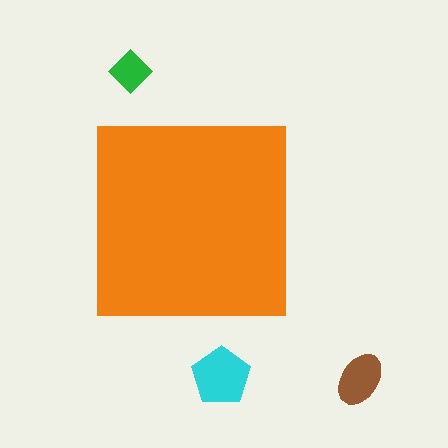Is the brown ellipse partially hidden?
No, the brown ellipse is fully visible.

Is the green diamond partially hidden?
No, the green diamond is fully visible.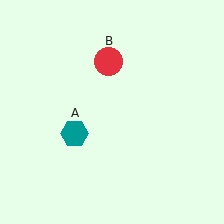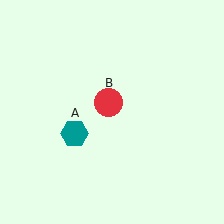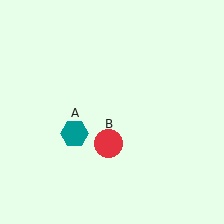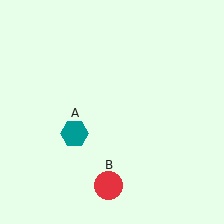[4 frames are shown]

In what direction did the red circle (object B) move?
The red circle (object B) moved down.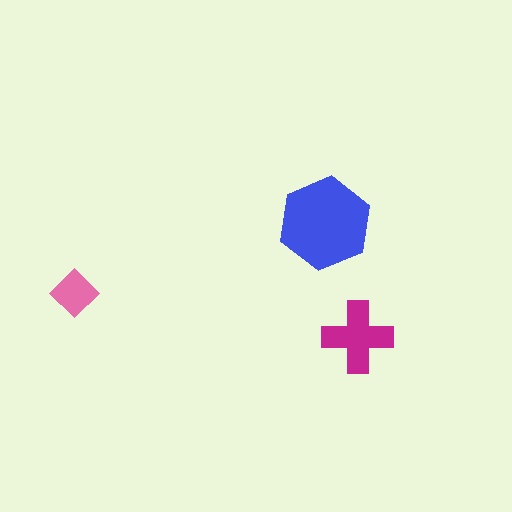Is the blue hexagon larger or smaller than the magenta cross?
Larger.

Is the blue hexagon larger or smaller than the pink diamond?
Larger.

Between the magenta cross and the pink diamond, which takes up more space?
The magenta cross.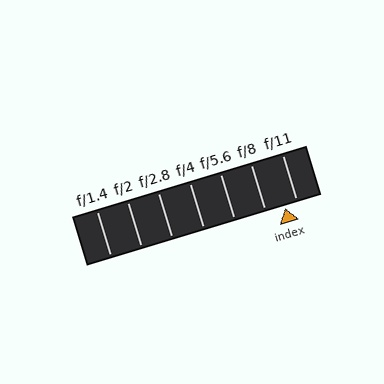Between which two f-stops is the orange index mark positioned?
The index mark is between f/8 and f/11.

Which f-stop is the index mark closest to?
The index mark is closest to f/11.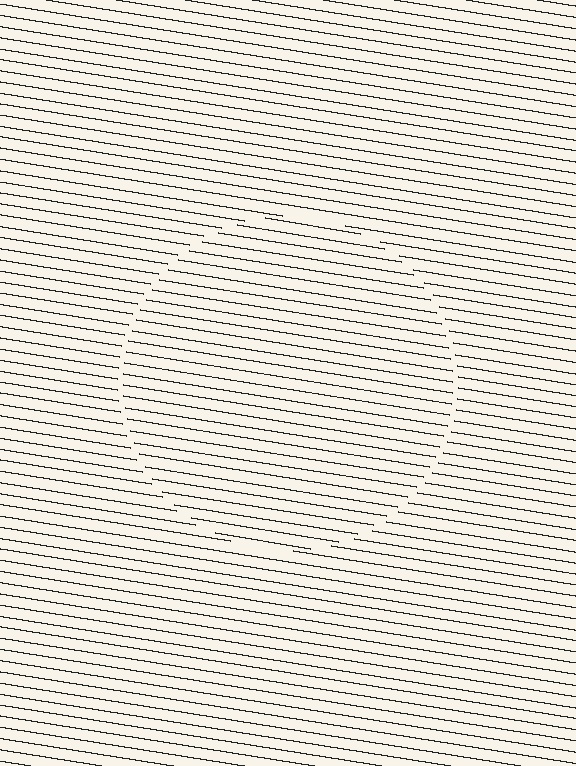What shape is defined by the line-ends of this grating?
An illusory circle. The interior of the shape contains the same grating, shifted by half a period — the contour is defined by the phase discontinuity where line-ends from the inner and outer gratings abut.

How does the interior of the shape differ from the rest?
The interior of the shape contains the same grating, shifted by half a period — the contour is defined by the phase discontinuity where line-ends from the inner and outer gratings abut.